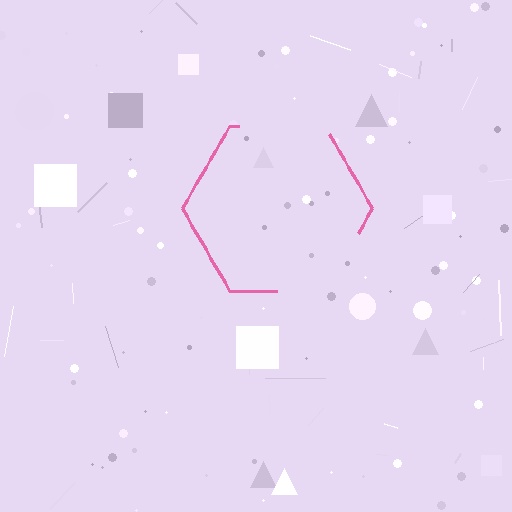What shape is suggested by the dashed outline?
The dashed outline suggests a hexagon.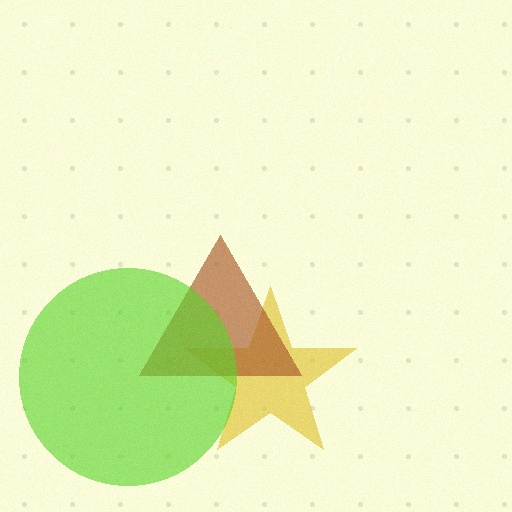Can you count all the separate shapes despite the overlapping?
Yes, there are 3 separate shapes.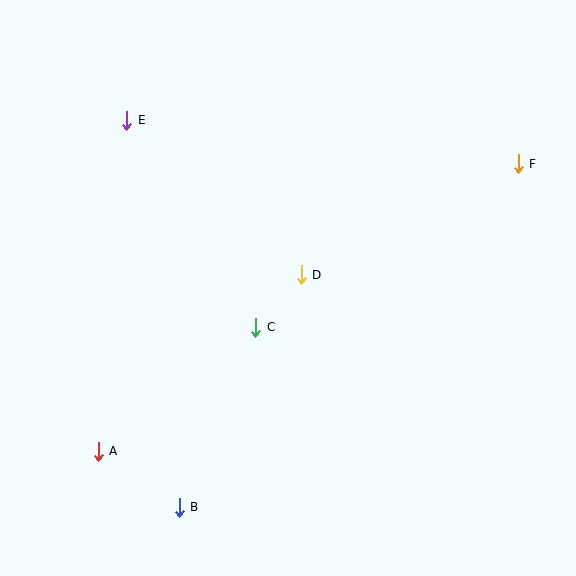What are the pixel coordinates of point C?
Point C is at (256, 327).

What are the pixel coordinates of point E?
Point E is at (126, 120).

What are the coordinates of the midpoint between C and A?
The midpoint between C and A is at (177, 389).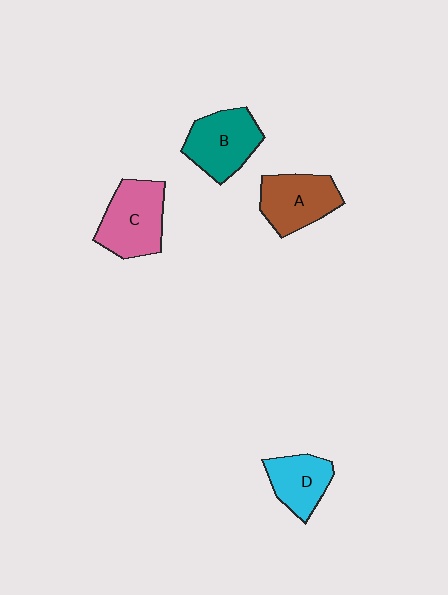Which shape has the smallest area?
Shape D (cyan).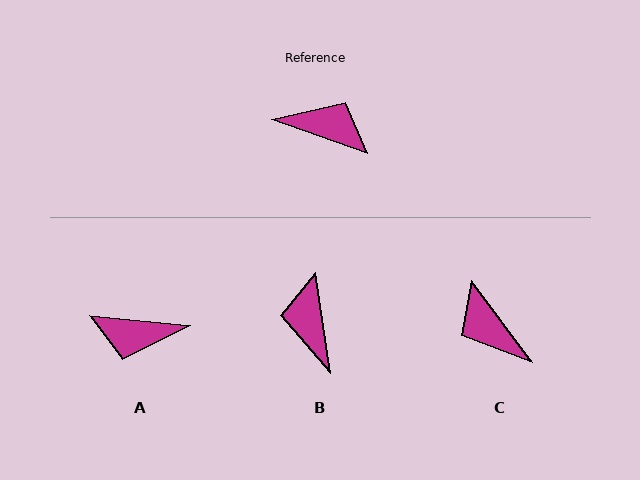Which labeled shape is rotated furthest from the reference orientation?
A, about 166 degrees away.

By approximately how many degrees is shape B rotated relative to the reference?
Approximately 119 degrees counter-clockwise.